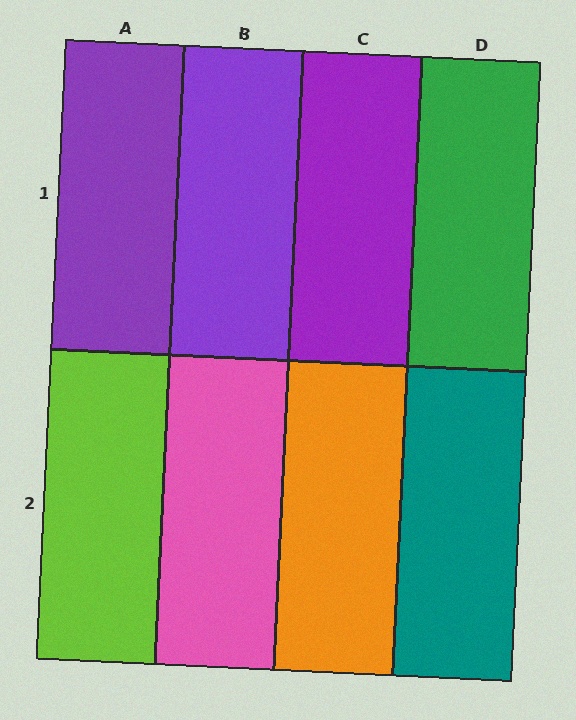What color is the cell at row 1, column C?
Purple.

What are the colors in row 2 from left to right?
Lime, pink, orange, teal.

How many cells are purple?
3 cells are purple.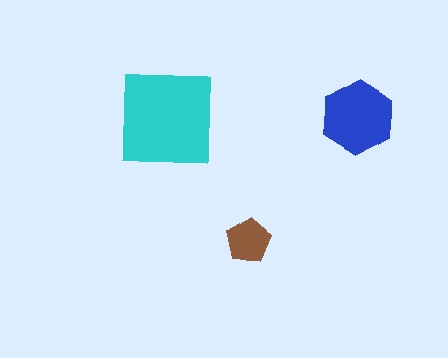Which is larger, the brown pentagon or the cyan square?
The cyan square.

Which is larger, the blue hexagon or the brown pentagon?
The blue hexagon.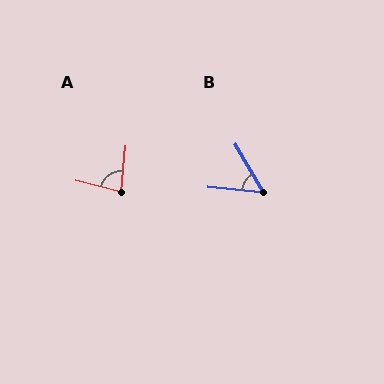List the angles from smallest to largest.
B (54°), A (81°).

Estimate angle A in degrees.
Approximately 81 degrees.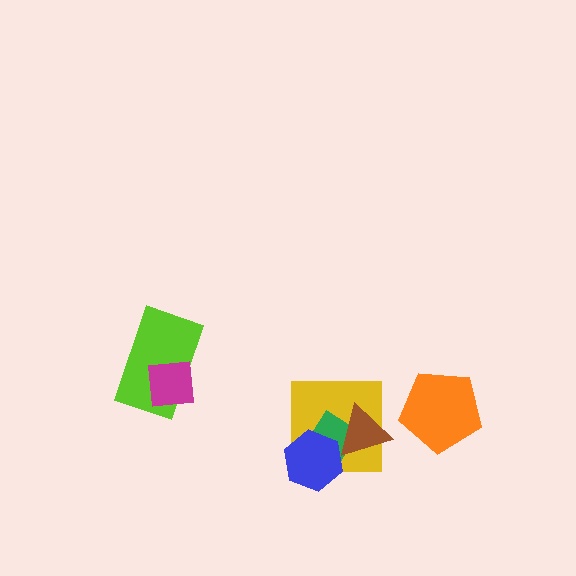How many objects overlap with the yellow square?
3 objects overlap with the yellow square.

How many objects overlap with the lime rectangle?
1 object overlaps with the lime rectangle.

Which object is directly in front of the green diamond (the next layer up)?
The brown triangle is directly in front of the green diamond.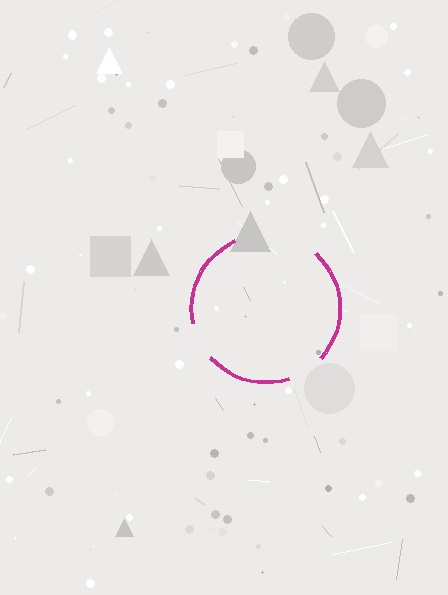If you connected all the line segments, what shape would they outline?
They would outline a circle.